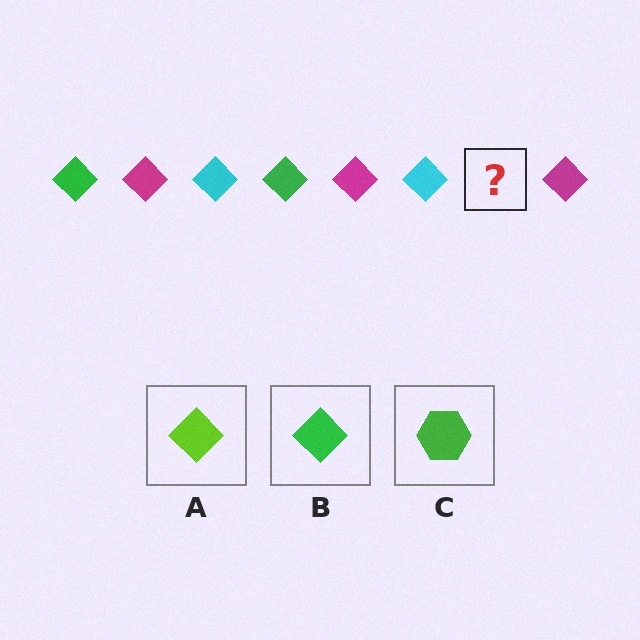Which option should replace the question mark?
Option B.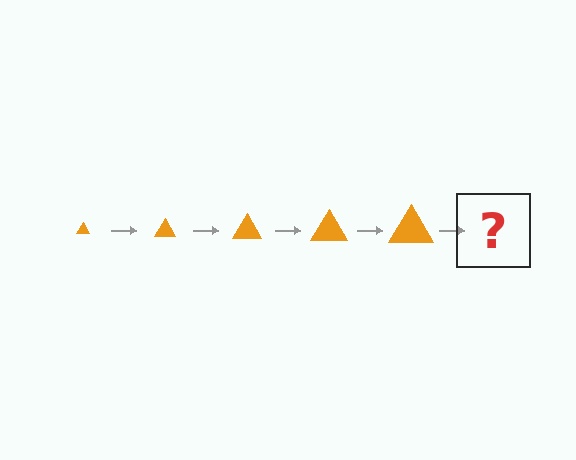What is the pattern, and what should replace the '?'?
The pattern is that the triangle gets progressively larger each step. The '?' should be an orange triangle, larger than the previous one.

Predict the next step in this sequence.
The next step is an orange triangle, larger than the previous one.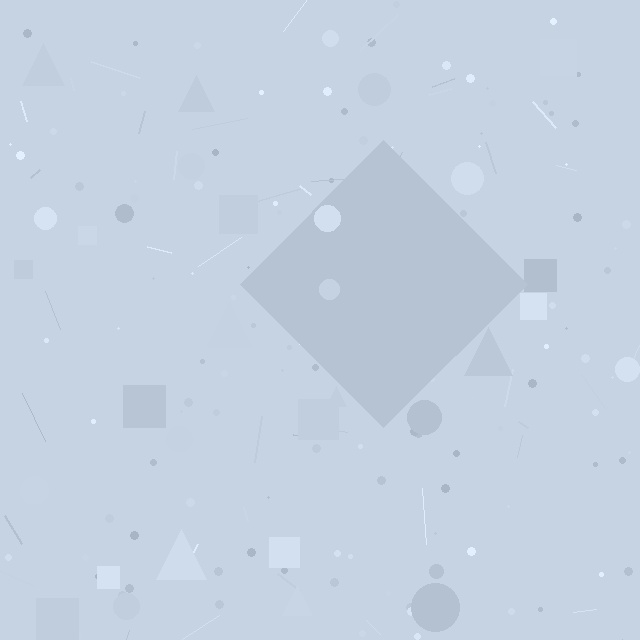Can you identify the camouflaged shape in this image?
The camouflaged shape is a diamond.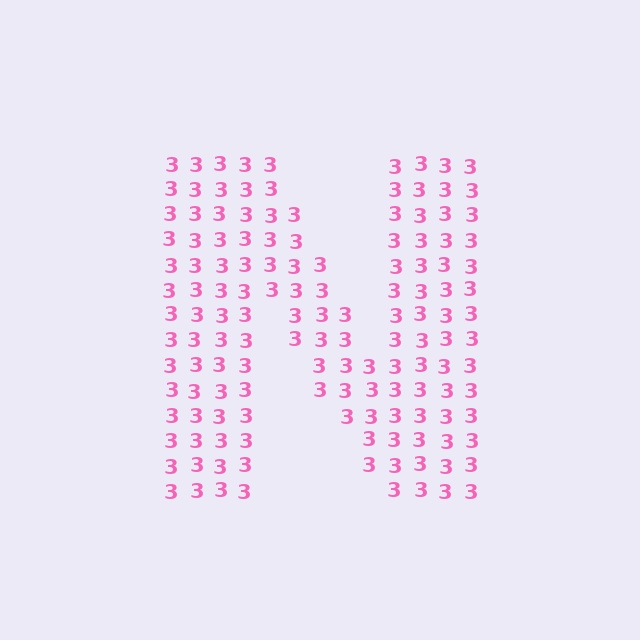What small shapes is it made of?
It is made of small digit 3's.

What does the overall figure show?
The overall figure shows the letter N.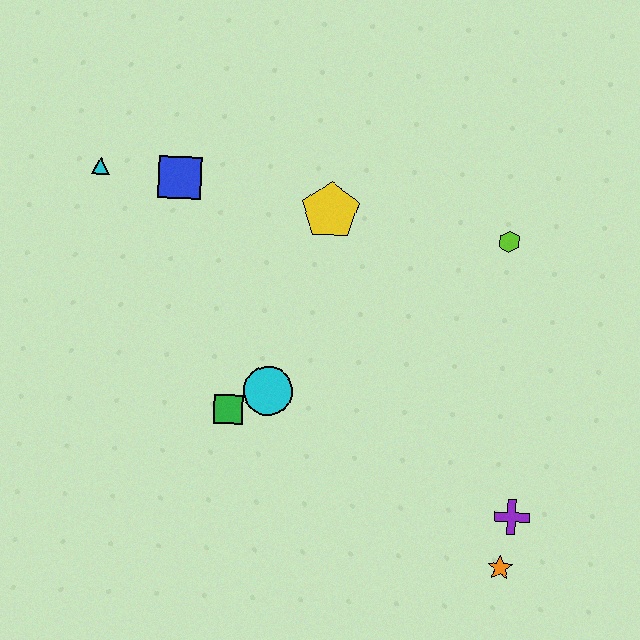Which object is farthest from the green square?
The lime hexagon is farthest from the green square.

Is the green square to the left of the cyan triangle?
No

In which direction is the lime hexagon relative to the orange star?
The lime hexagon is above the orange star.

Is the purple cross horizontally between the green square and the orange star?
No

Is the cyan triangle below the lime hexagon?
No